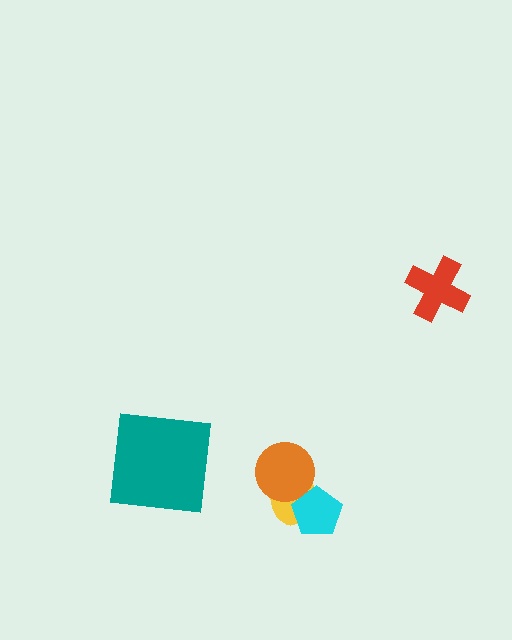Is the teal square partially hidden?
No, no other shape covers it.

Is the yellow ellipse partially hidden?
Yes, it is partially covered by another shape.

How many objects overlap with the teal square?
0 objects overlap with the teal square.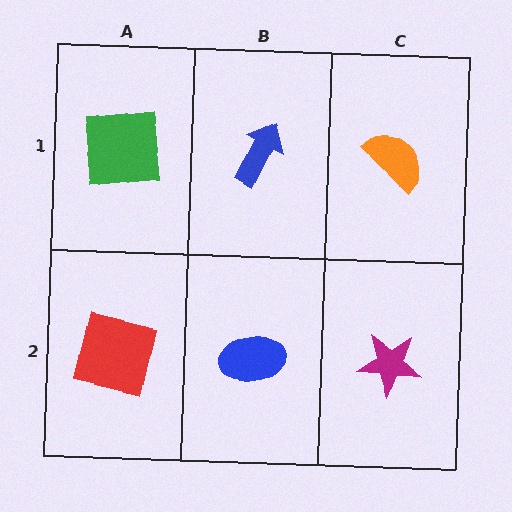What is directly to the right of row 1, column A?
A blue arrow.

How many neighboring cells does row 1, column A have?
2.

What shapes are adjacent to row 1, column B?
A blue ellipse (row 2, column B), a green square (row 1, column A), an orange semicircle (row 1, column C).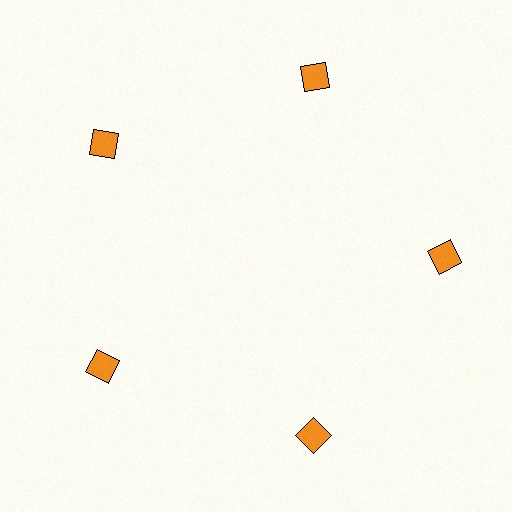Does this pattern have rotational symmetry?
Yes, this pattern has 5-fold rotational symmetry. It looks the same after rotating 72 degrees around the center.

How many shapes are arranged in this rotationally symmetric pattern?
There are 5 shapes, arranged in 5 groups of 1.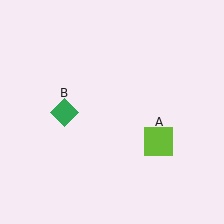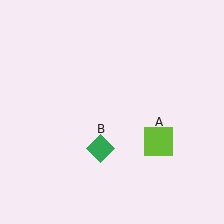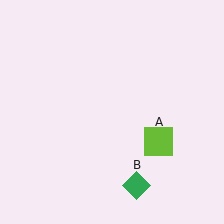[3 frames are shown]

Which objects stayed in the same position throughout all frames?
Lime square (object A) remained stationary.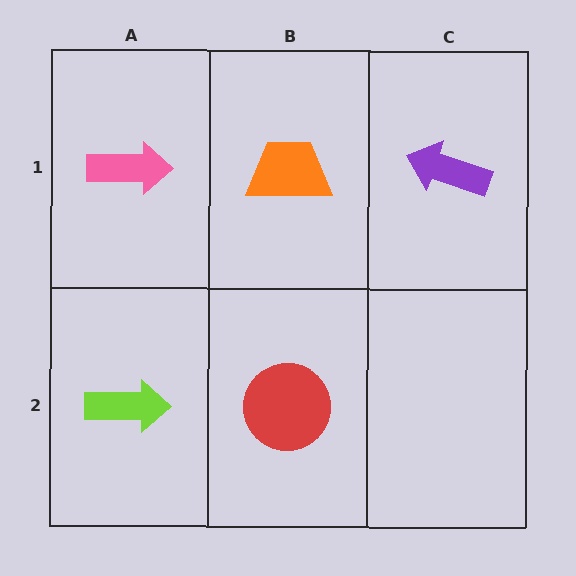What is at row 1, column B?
An orange trapezoid.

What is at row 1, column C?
A purple arrow.